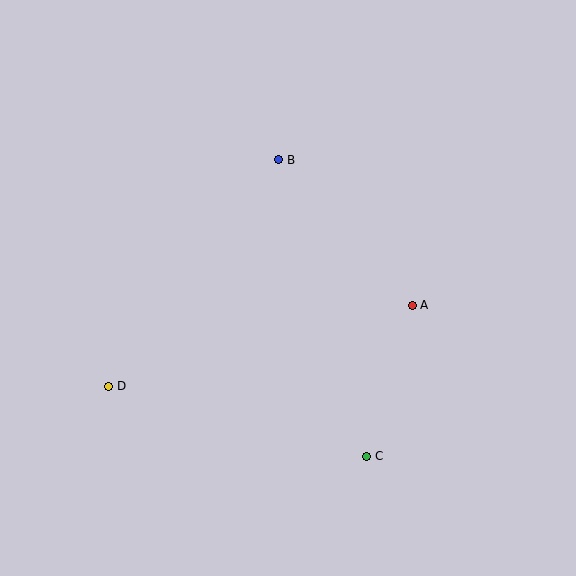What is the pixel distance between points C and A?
The distance between C and A is 158 pixels.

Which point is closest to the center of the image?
Point A at (412, 305) is closest to the center.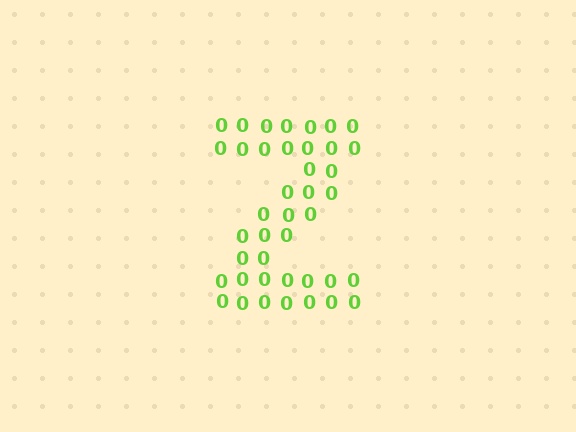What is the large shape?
The large shape is the letter Z.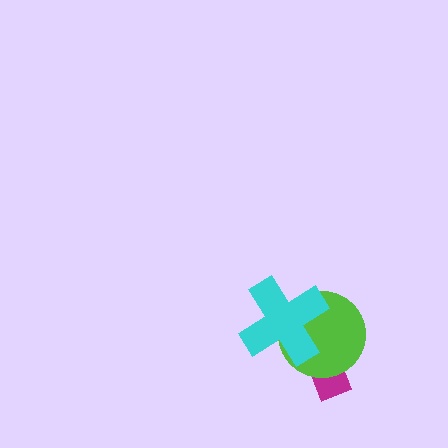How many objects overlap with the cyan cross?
2 objects overlap with the cyan cross.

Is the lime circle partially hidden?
Yes, it is partially covered by another shape.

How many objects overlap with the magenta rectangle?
2 objects overlap with the magenta rectangle.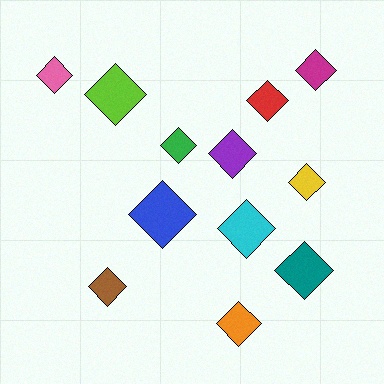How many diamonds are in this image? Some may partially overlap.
There are 12 diamonds.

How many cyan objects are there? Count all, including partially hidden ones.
There is 1 cyan object.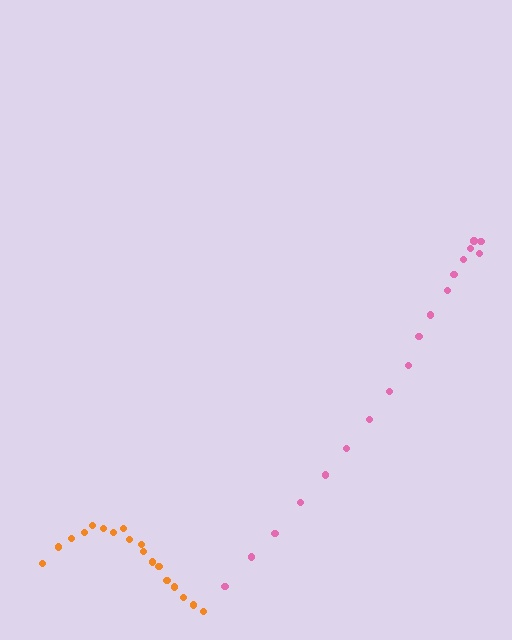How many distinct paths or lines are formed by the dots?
There are 2 distinct paths.